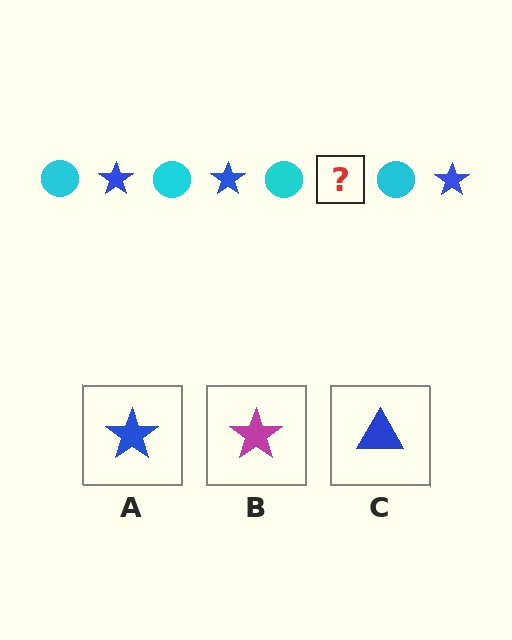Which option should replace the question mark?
Option A.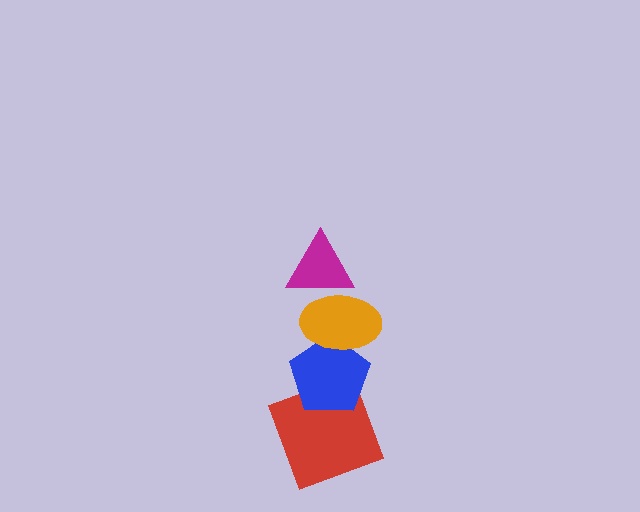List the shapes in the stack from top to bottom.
From top to bottom: the magenta triangle, the orange ellipse, the blue pentagon, the red square.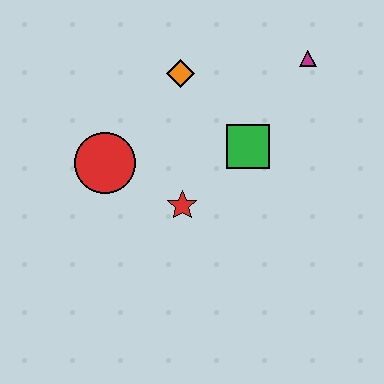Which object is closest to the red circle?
The red star is closest to the red circle.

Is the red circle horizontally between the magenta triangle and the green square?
No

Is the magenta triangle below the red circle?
No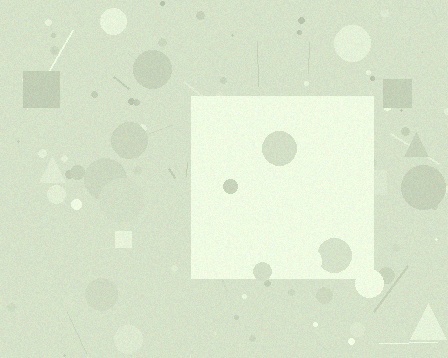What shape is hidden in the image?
A square is hidden in the image.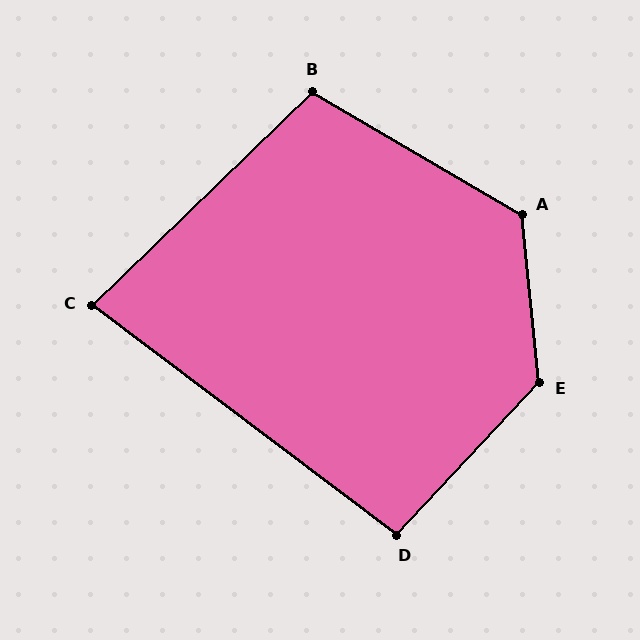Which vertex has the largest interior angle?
E, at approximately 131 degrees.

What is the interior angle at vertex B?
Approximately 106 degrees (obtuse).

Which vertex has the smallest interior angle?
C, at approximately 81 degrees.